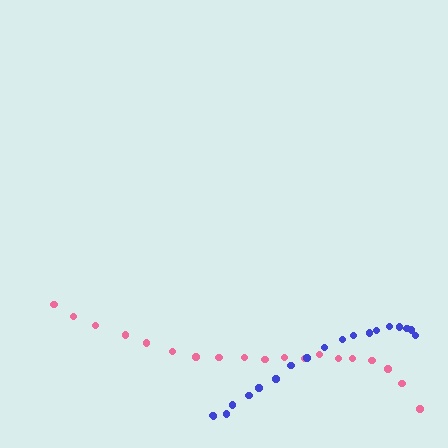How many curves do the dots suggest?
There are 2 distinct paths.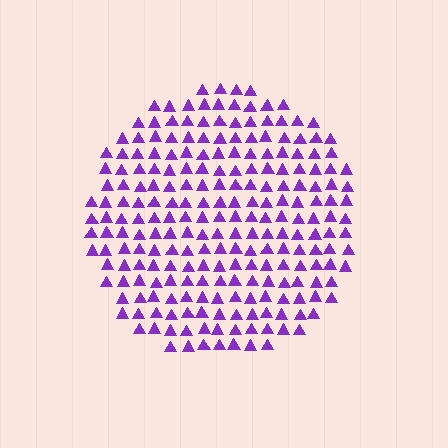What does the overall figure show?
The overall figure shows a circle.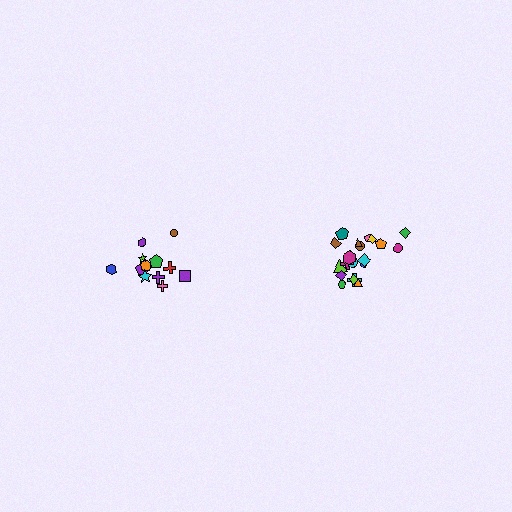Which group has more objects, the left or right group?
The right group.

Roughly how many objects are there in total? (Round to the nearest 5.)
Roughly 35 objects in total.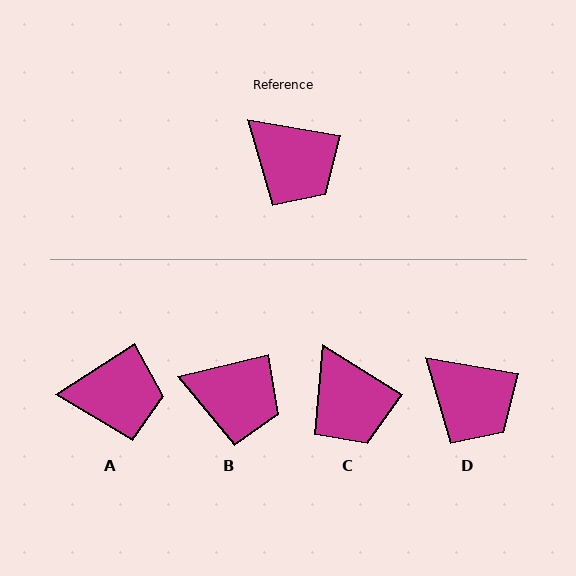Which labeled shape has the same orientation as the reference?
D.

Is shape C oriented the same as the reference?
No, it is off by about 22 degrees.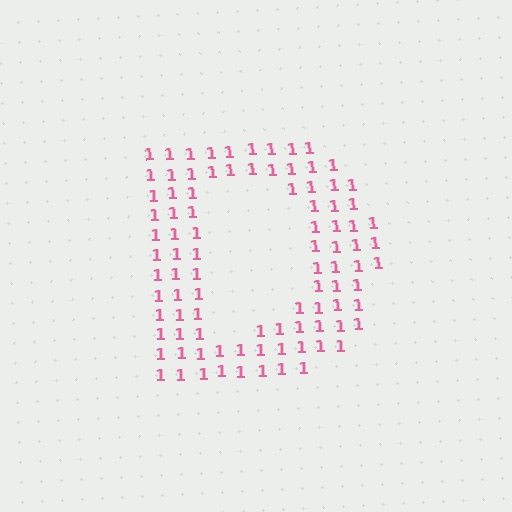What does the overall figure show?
The overall figure shows the letter D.